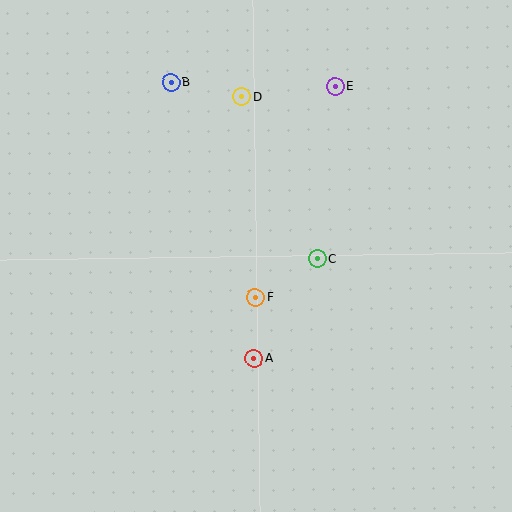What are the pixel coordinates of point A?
Point A is at (254, 358).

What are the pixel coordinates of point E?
Point E is at (335, 86).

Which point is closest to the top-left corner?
Point B is closest to the top-left corner.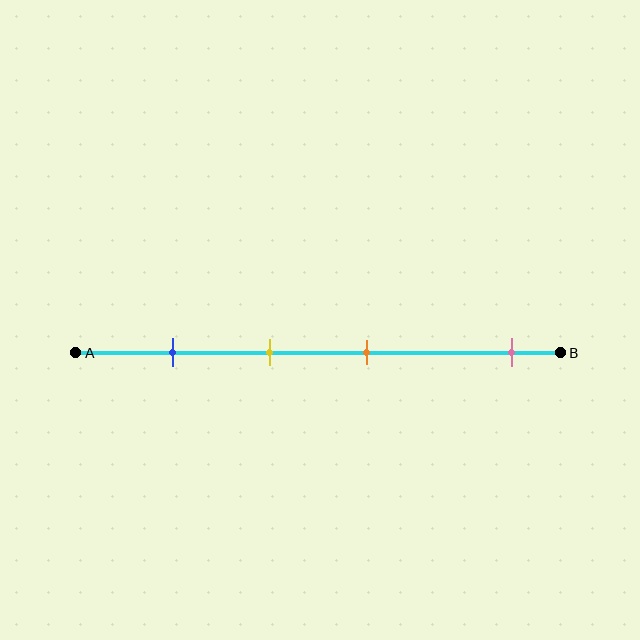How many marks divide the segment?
There are 4 marks dividing the segment.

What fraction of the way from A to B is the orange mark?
The orange mark is approximately 60% (0.6) of the way from A to B.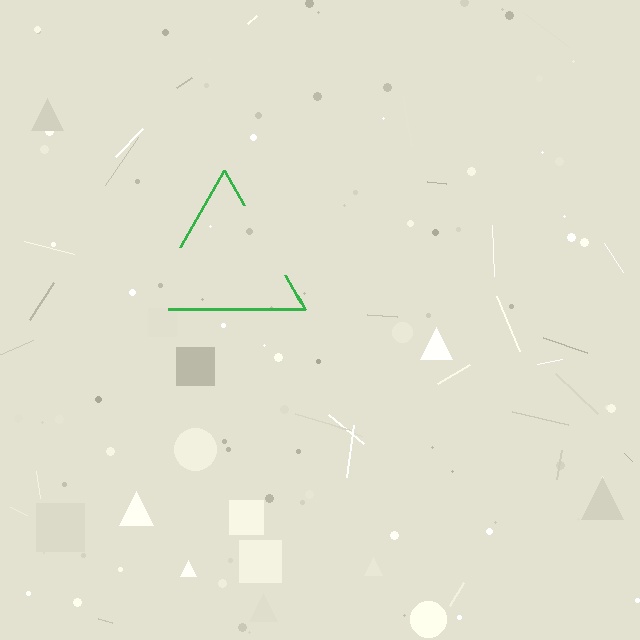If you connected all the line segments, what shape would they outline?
They would outline a triangle.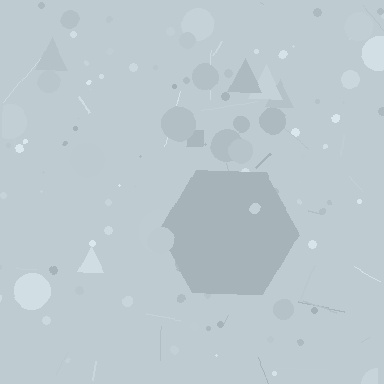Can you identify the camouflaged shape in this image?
The camouflaged shape is a hexagon.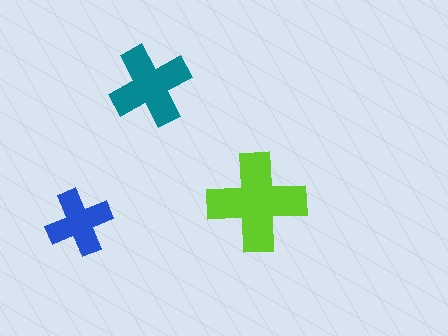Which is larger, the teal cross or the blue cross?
The teal one.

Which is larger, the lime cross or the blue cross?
The lime one.